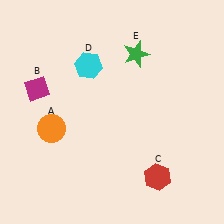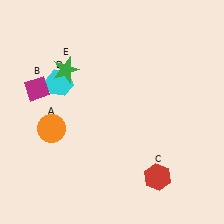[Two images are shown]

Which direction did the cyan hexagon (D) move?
The cyan hexagon (D) moved left.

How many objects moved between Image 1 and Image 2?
2 objects moved between the two images.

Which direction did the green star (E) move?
The green star (E) moved left.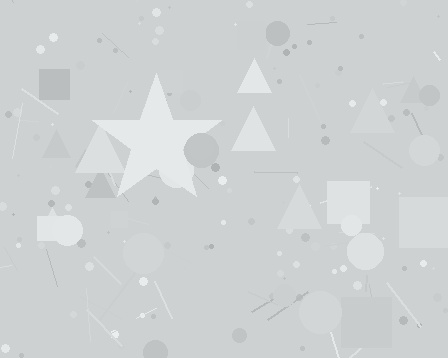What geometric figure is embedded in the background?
A star is embedded in the background.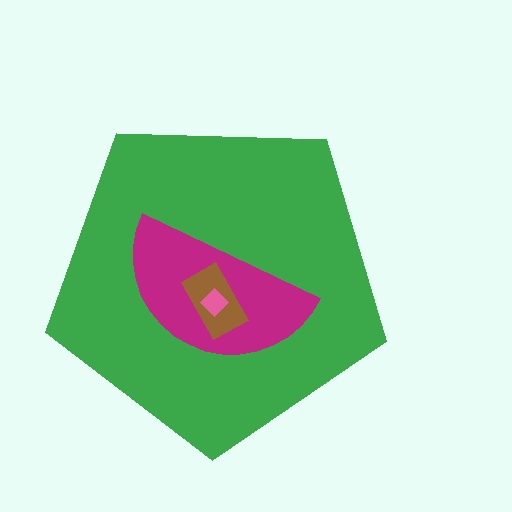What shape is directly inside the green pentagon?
The magenta semicircle.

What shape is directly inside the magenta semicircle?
The brown rectangle.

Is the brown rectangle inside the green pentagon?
Yes.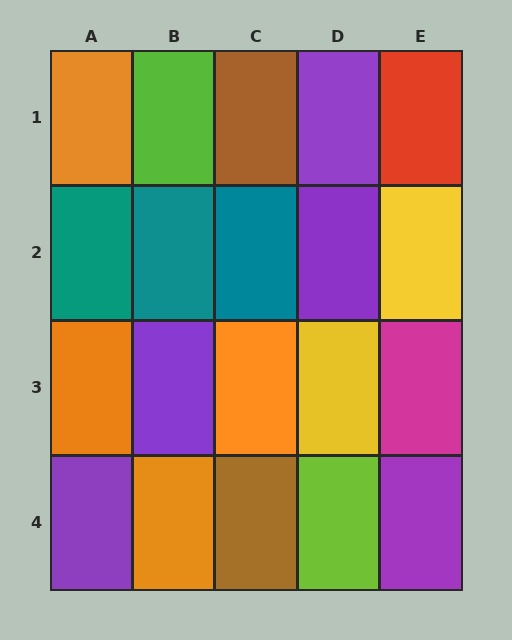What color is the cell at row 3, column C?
Orange.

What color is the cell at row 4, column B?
Orange.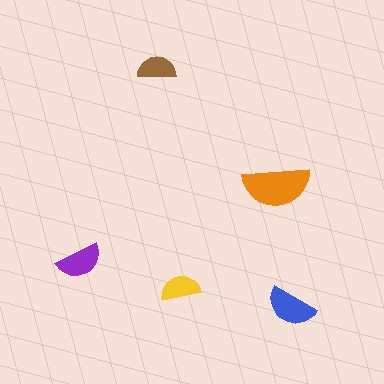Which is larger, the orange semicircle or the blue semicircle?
The orange one.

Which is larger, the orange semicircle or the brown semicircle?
The orange one.